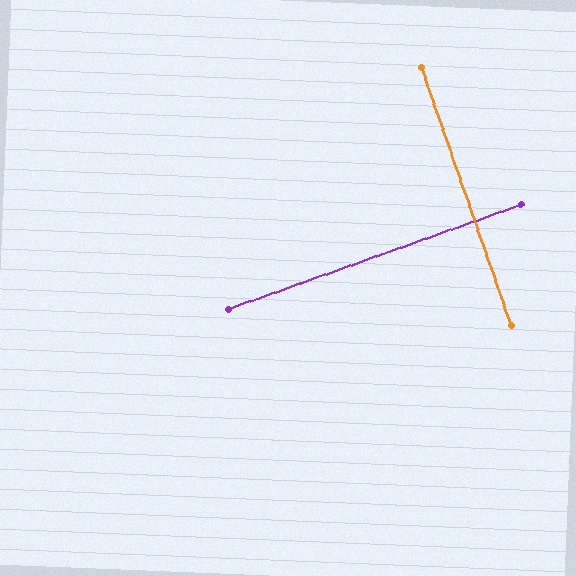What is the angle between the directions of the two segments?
Approximately 90 degrees.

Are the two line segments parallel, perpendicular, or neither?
Perpendicular — they meet at approximately 90°.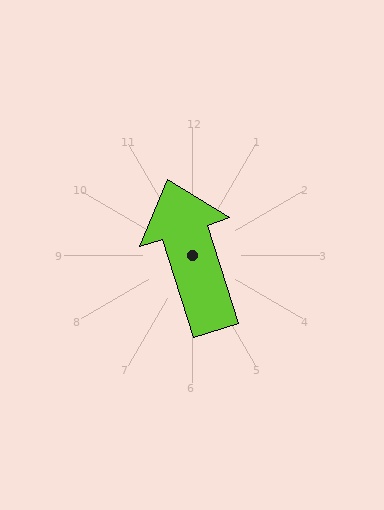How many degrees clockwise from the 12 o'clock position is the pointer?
Approximately 342 degrees.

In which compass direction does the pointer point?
North.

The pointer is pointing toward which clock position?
Roughly 11 o'clock.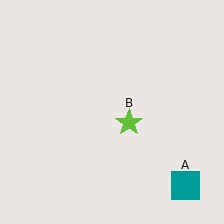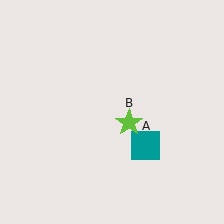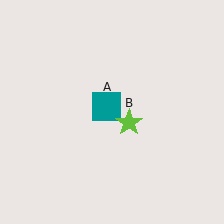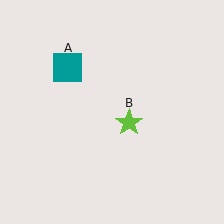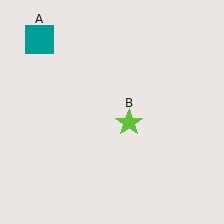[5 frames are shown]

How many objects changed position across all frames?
1 object changed position: teal square (object A).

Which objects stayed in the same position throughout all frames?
Lime star (object B) remained stationary.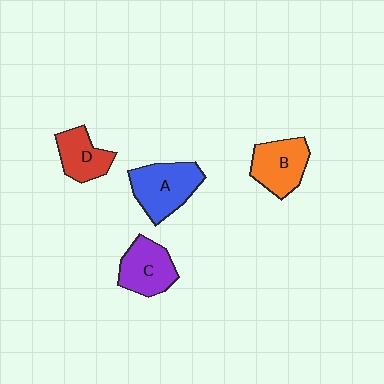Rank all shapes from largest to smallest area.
From largest to smallest: A (blue), B (orange), C (purple), D (red).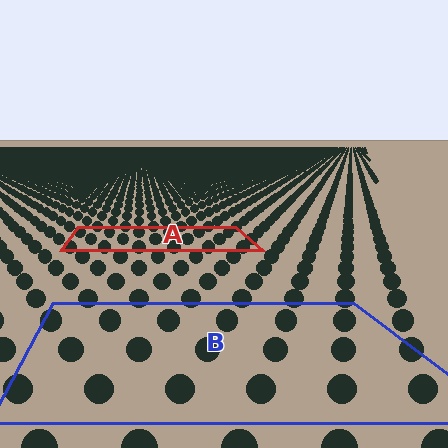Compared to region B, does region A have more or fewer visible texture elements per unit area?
Region A has more texture elements per unit area — they are packed more densely because it is farther away.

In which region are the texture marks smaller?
The texture marks are smaller in region A, because it is farther away.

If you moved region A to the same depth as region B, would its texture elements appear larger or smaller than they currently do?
They would appear larger. At a closer depth, the same texture elements are projected at a bigger on-screen size.